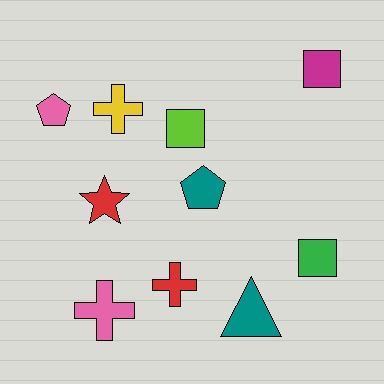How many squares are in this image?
There are 3 squares.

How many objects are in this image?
There are 10 objects.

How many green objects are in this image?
There is 1 green object.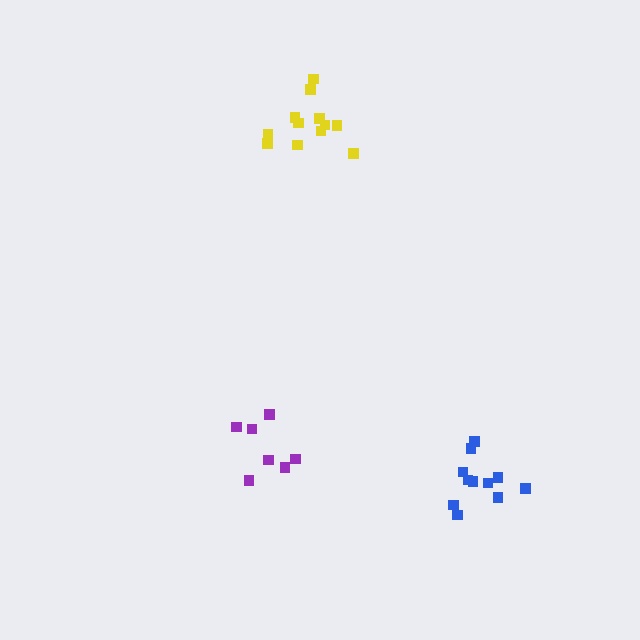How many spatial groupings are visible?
There are 3 spatial groupings.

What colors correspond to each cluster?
The clusters are colored: yellow, blue, purple.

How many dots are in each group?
Group 1: 12 dots, Group 2: 11 dots, Group 3: 7 dots (30 total).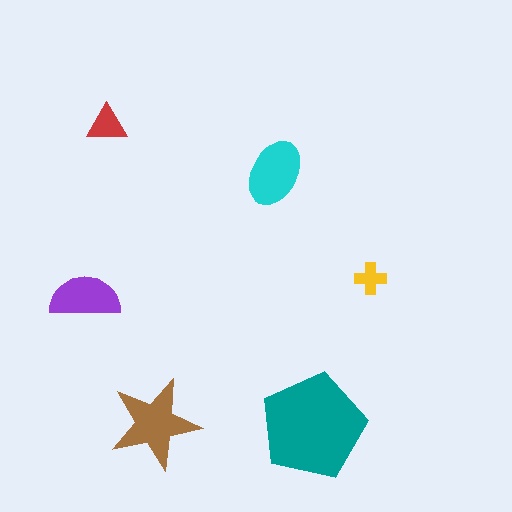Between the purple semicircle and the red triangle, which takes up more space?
The purple semicircle.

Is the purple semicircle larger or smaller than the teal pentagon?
Smaller.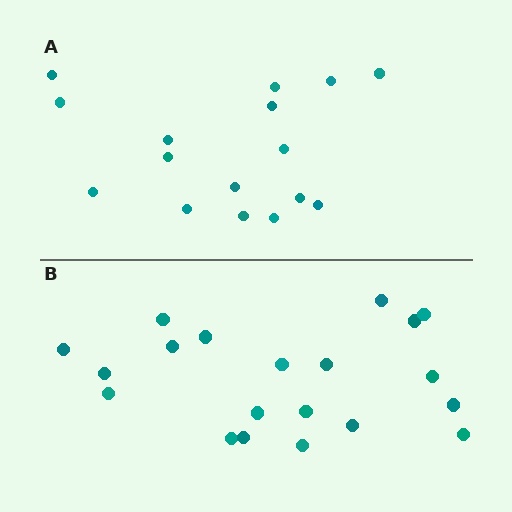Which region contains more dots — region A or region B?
Region B (the bottom region) has more dots.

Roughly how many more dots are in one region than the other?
Region B has about 4 more dots than region A.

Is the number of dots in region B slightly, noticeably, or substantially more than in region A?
Region B has noticeably more, but not dramatically so. The ratio is roughly 1.2 to 1.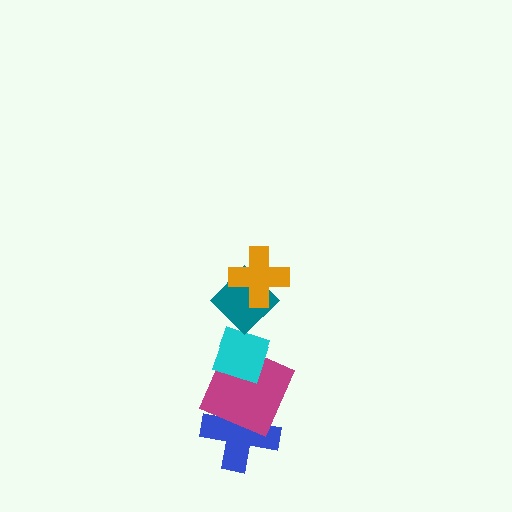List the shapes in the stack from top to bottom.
From top to bottom: the orange cross, the teal diamond, the cyan diamond, the magenta square, the blue cross.